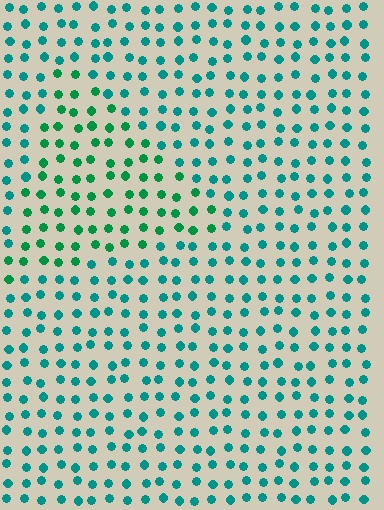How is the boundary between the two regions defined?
The boundary is defined purely by a slight shift in hue (about 28 degrees). Spacing, size, and orientation are identical on both sides.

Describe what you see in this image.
The image is filled with small teal elements in a uniform arrangement. A triangle-shaped region is visible where the elements are tinted to a slightly different hue, forming a subtle color boundary.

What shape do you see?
I see a triangle.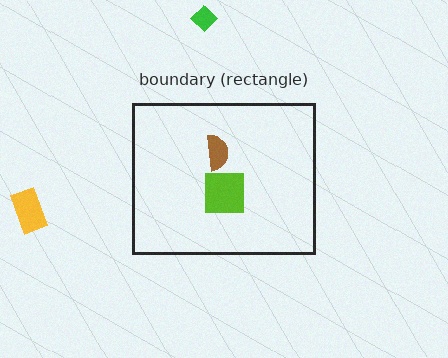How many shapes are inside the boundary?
2 inside, 2 outside.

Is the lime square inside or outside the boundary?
Inside.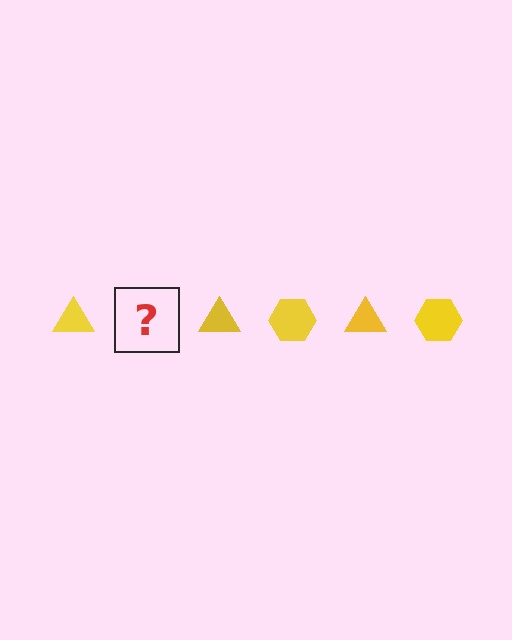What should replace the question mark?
The question mark should be replaced with a yellow hexagon.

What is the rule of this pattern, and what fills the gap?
The rule is that the pattern cycles through triangle, hexagon shapes in yellow. The gap should be filled with a yellow hexagon.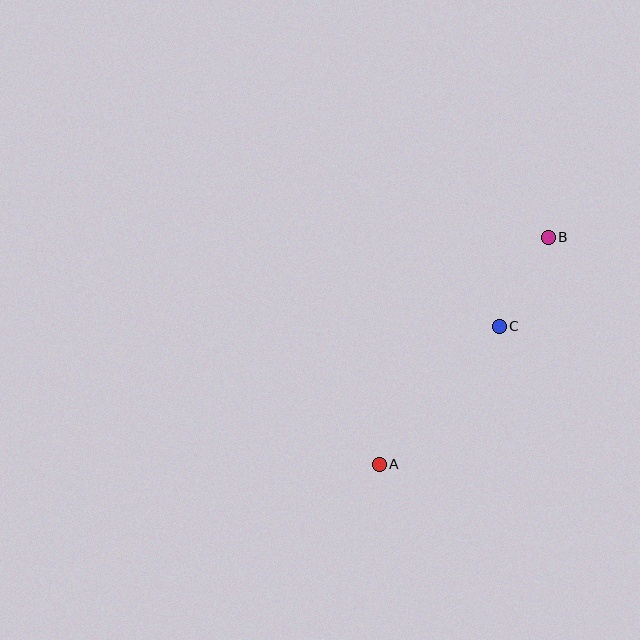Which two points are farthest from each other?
Points A and B are farthest from each other.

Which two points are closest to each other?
Points B and C are closest to each other.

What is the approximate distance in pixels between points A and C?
The distance between A and C is approximately 183 pixels.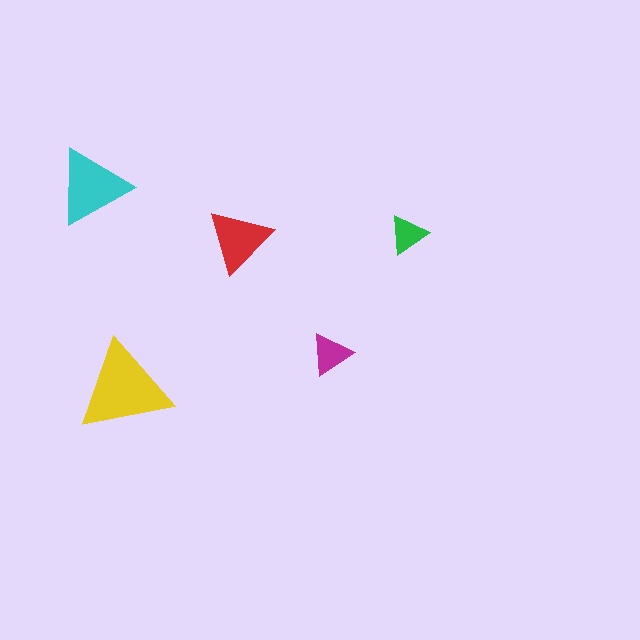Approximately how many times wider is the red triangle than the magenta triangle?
About 1.5 times wider.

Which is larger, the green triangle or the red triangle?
The red one.